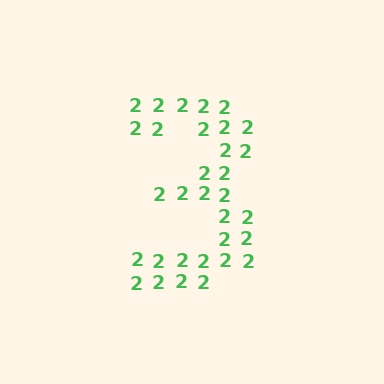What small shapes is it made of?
It is made of small digit 2's.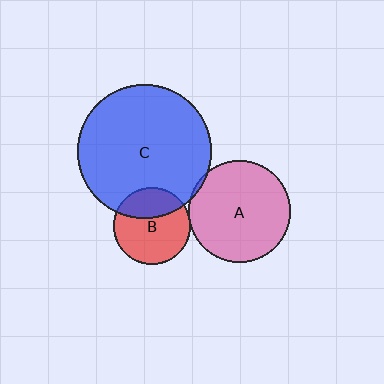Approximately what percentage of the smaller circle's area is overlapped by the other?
Approximately 5%.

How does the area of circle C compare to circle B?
Approximately 3.0 times.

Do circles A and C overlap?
Yes.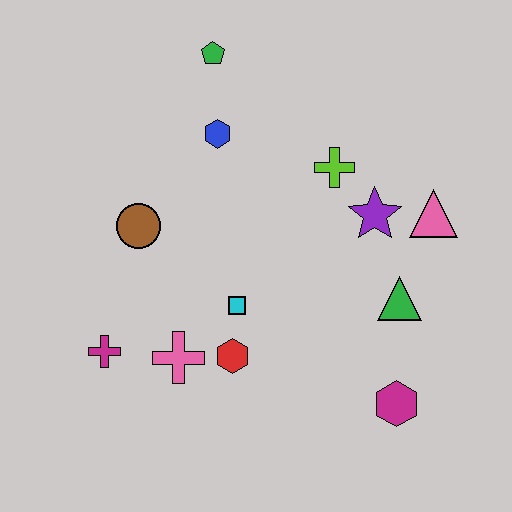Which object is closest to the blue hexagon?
The green pentagon is closest to the blue hexagon.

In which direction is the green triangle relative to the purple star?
The green triangle is below the purple star.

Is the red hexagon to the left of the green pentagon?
No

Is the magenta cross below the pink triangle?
Yes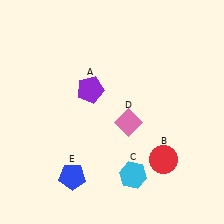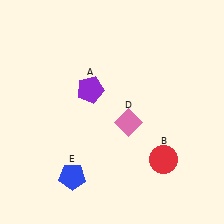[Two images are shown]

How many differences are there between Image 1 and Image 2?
There is 1 difference between the two images.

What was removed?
The cyan hexagon (C) was removed in Image 2.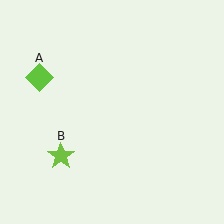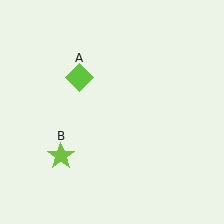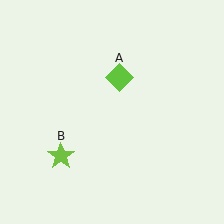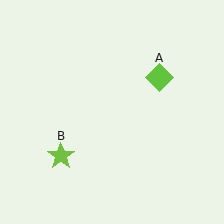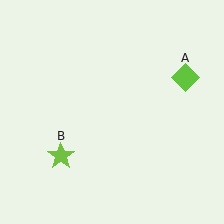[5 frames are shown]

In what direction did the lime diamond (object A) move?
The lime diamond (object A) moved right.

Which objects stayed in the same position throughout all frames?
Lime star (object B) remained stationary.